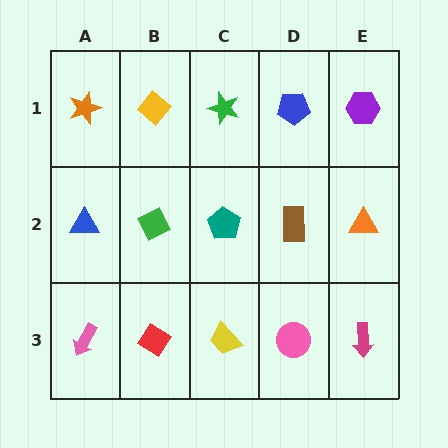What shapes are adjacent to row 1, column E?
An orange triangle (row 2, column E), a blue pentagon (row 1, column D).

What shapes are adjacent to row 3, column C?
A teal pentagon (row 2, column C), a red diamond (row 3, column B), a pink circle (row 3, column D).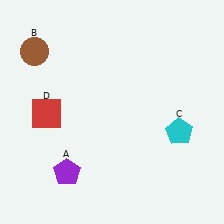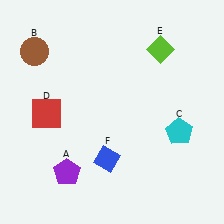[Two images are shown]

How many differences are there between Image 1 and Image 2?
There are 2 differences between the two images.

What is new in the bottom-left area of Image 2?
A blue diamond (F) was added in the bottom-left area of Image 2.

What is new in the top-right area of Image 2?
A lime diamond (E) was added in the top-right area of Image 2.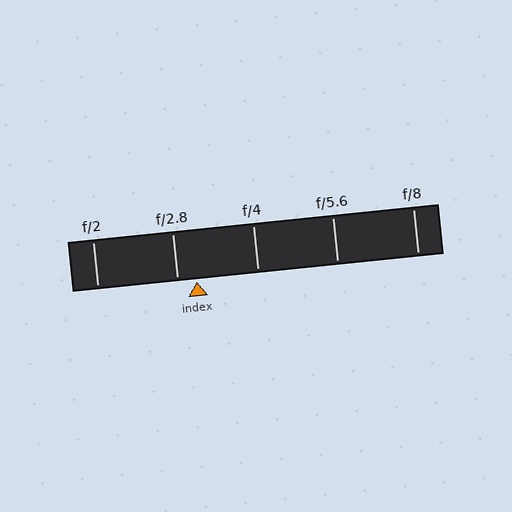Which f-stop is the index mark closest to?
The index mark is closest to f/2.8.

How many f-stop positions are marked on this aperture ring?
There are 5 f-stop positions marked.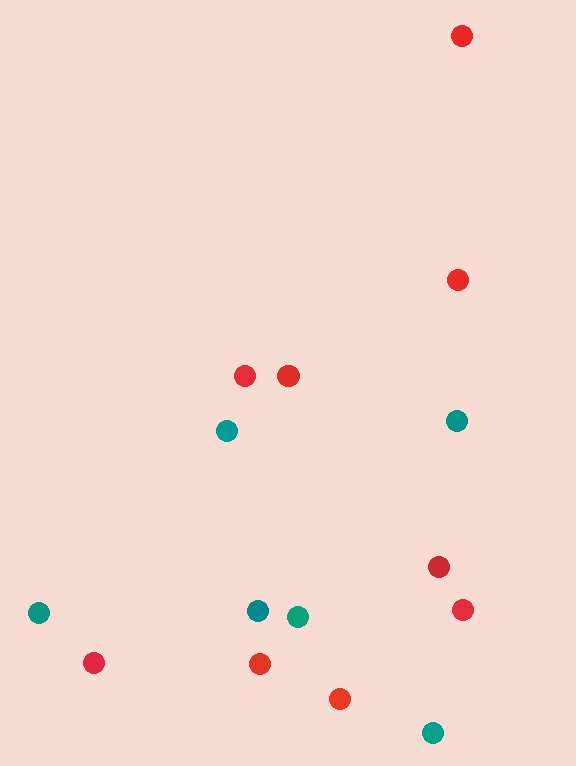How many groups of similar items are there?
There are 2 groups: one group of red circles (9) and one group of teal circles (6).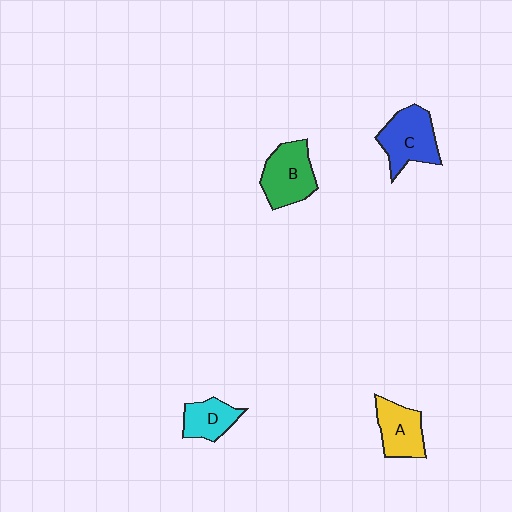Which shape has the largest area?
Shape C (blue).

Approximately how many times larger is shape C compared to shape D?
Approximately 1.5 times.